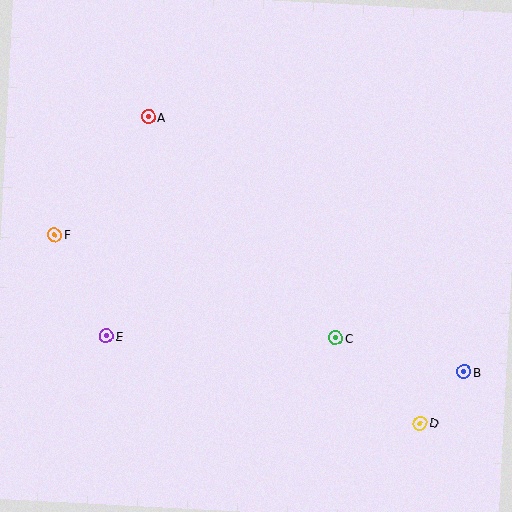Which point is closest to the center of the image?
Point C at (336, 338) is closest to the center.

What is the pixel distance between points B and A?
The distance between B and A is 405 pixels.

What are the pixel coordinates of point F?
Point F is at (54, 235).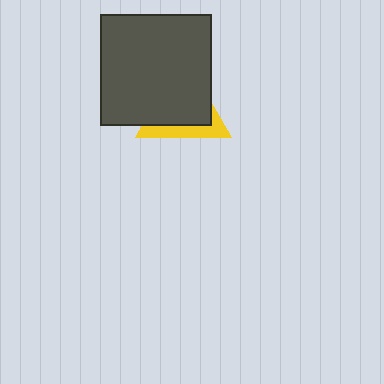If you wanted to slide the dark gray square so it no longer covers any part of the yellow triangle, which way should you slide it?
Slide it toward the upper-left — that is the most direct way to separate the two shapes.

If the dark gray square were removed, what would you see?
You would see the complete yellow triangle.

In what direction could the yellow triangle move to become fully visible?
The yellow triangle could move toward the lower-right. That would shift it out from behind the dark gray square entirely.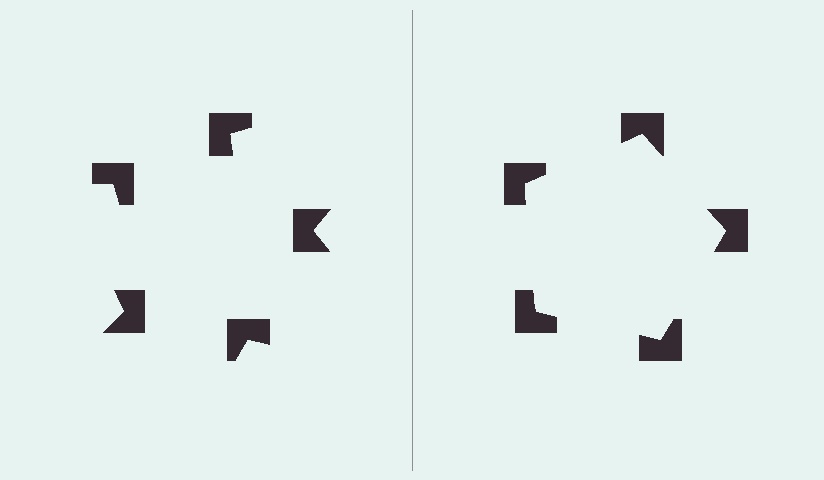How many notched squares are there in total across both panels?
10 — 5 on each side.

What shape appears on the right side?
An illusory pentagon.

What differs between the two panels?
The notched squares are positioned identically on both sides; only the wedge orientations differ. On the right they align to a pentagon; on the left they are misaligned.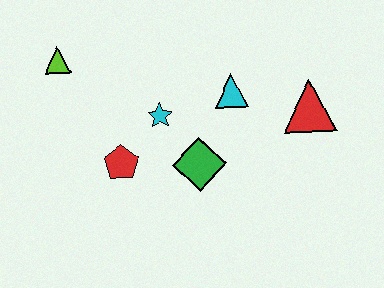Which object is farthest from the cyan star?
The red triangle is farthest from the cyan star.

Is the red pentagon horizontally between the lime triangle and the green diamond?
Yes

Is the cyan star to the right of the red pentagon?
Yes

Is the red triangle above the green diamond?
Yes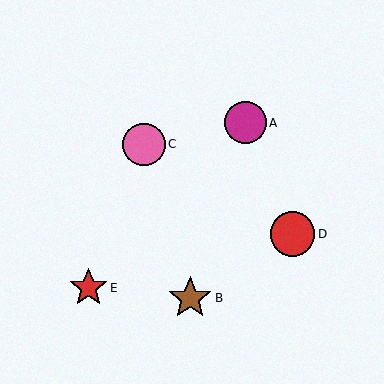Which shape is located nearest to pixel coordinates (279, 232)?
The red circle (labeled D) at (293, 234) is nearest to that location.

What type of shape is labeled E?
Shape E is a red star.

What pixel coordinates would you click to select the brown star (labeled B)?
Click at (190, 298) to select the brown star B.